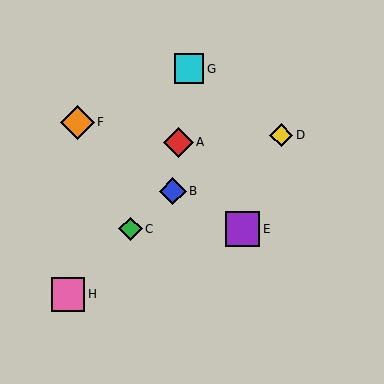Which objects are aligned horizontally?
Objects C, E are aligned horizontally.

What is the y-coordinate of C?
Object C is at y≈229.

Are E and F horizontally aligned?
No, E is at y≈229 and F is at y≈122.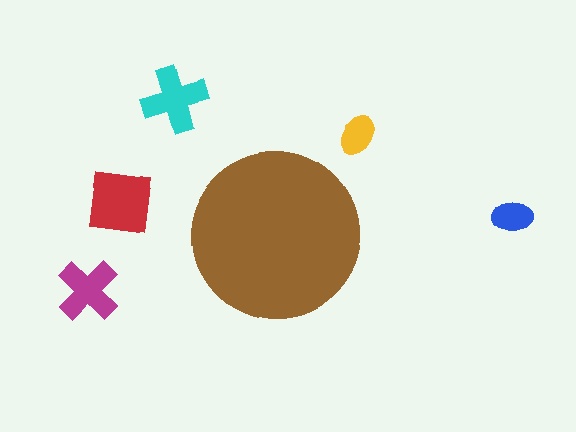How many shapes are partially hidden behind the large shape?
0 shapes are partially hidden.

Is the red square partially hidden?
No, the red square is fully visible.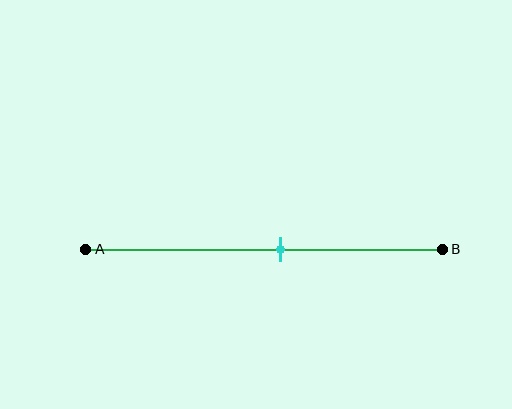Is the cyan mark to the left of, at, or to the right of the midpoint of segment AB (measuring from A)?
The cyan mark is to the right of the midpoint of segment AB.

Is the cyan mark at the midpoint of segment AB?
No, the mark is at about 55% from A, not at the 50% midpoint.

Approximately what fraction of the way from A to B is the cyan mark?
The cyan mark is approximately 55% of the way from A to B.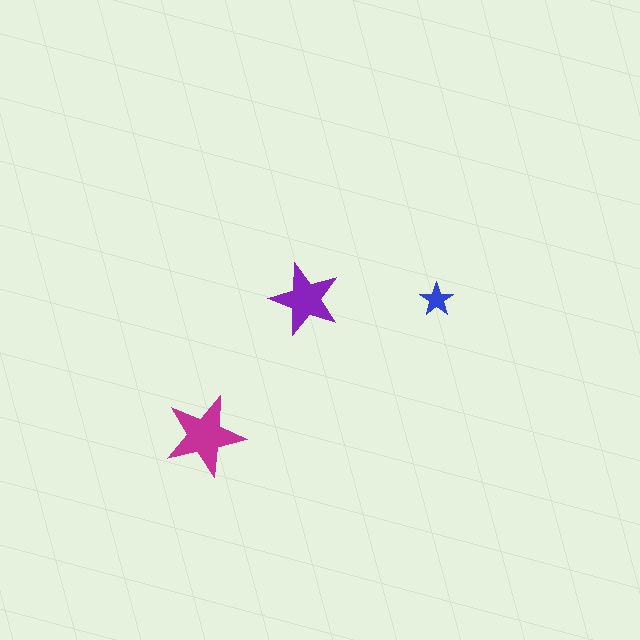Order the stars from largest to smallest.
the magenta one, the purple one, the blue one.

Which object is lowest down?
The magenta star is bottommost.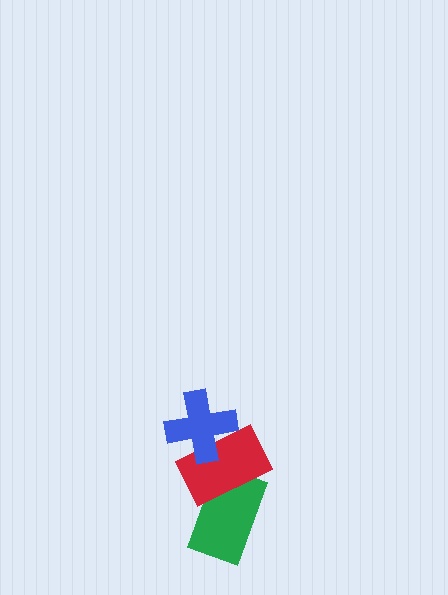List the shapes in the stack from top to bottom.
From top to bottom: the blue cross, the red rectangle, the green rectangle.